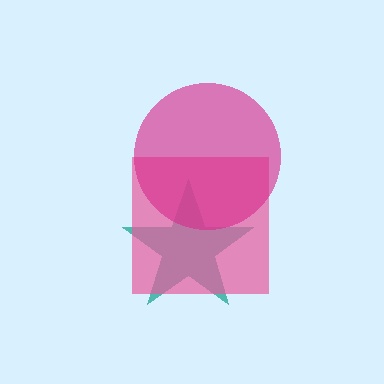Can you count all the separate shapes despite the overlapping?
Yes, there are 3 separate shapes.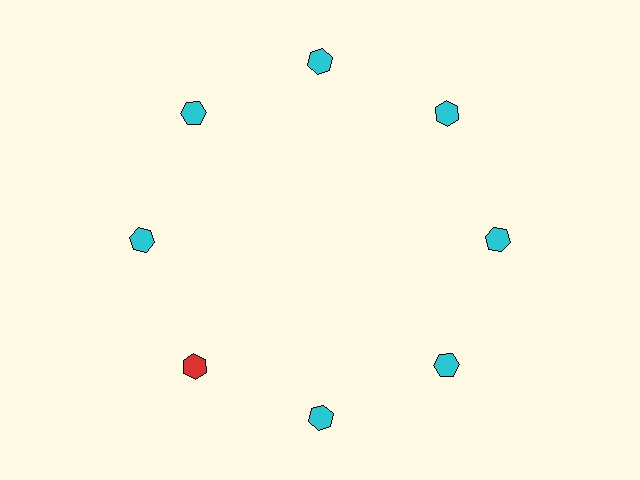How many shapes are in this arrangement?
There are 8 shapes arranged in a ring pattern.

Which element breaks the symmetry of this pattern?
The red hexagon at roughly the 8 o'clock position breaks the symmetry. All other shapes are cyan hexagons.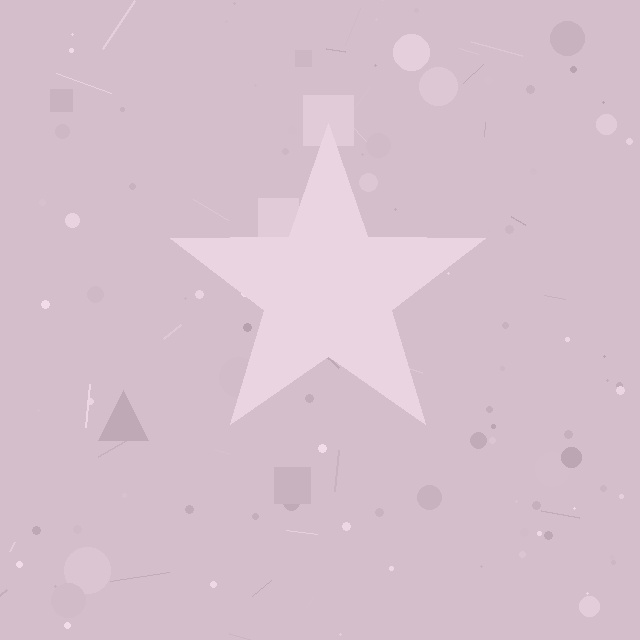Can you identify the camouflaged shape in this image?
The camouflaged shape is a star.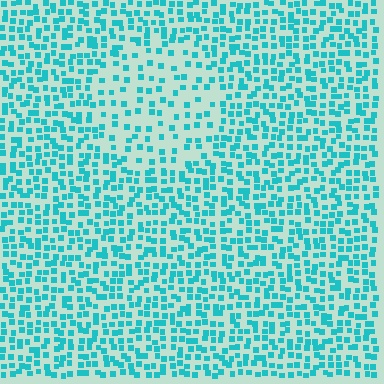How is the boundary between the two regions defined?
The boundary is defined by a change in element density (approximately 2.0x ratio). All elements are the same color, size, and shape.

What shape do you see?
I see a circle.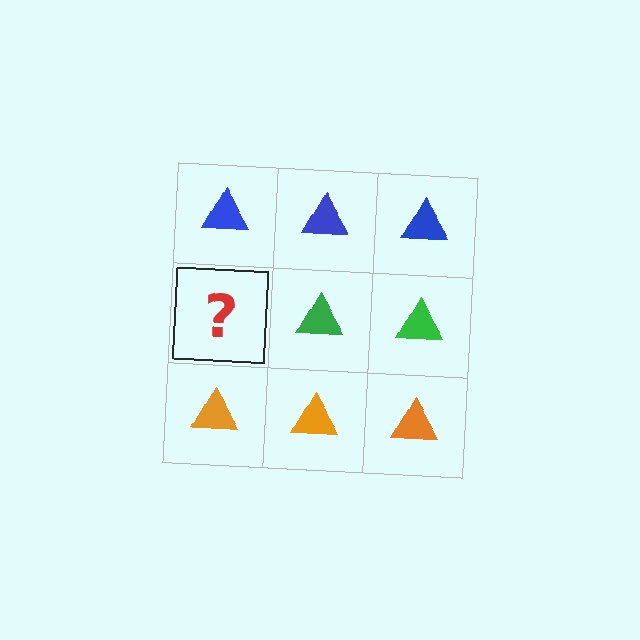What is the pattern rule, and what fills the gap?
The rule is that each row has a consistent color. The gap should be filled with a green triangle.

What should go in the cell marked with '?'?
The missing cell should contain a green triangle.